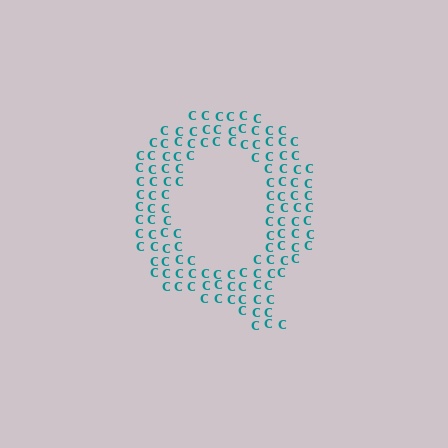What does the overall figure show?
The overall figure shows the letter Q.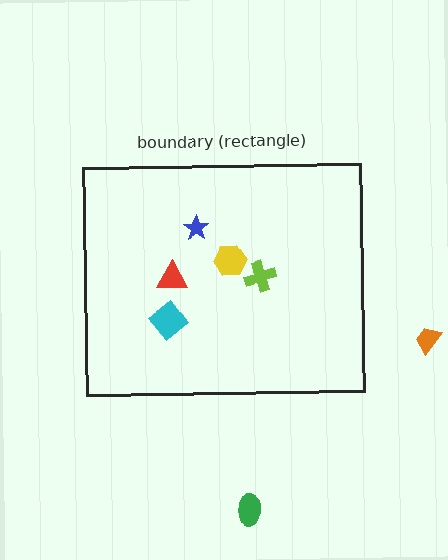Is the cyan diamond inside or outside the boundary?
Inside.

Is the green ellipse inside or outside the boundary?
Outside.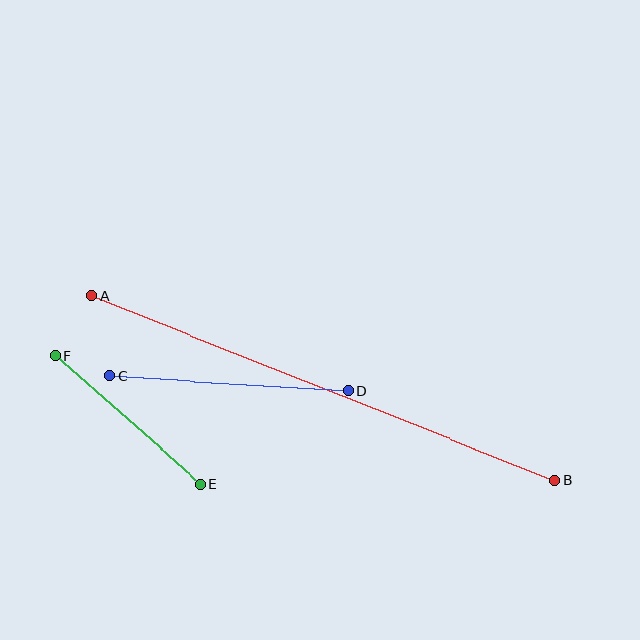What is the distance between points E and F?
The distance is approximately 194 pixels.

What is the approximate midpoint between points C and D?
The midpoint is at approximately (229, 383) pixels.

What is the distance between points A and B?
The distance is approximately 499 pixels.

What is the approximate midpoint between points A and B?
The midpoint is at approximately (323, 388) pixels.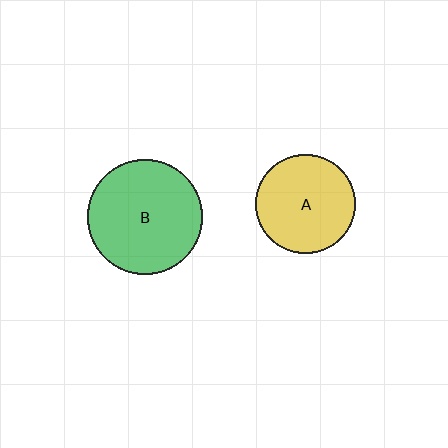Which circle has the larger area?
Circle B (green).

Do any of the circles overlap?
No, none of the circles overlap.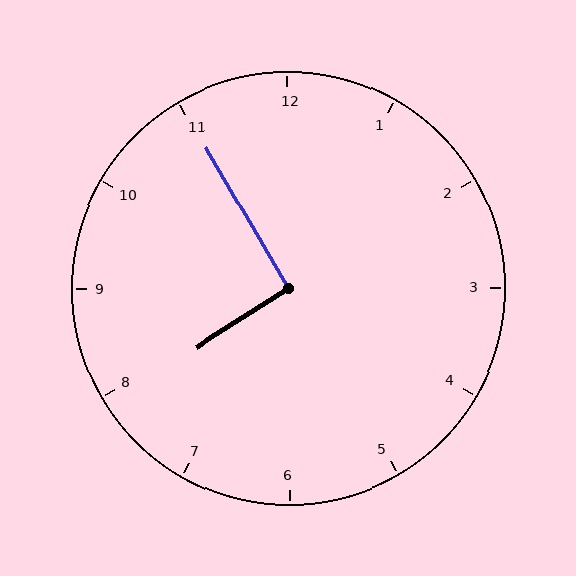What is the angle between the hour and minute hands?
Approximately 92 degrees.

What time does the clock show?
7:55.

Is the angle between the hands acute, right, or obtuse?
It is right.